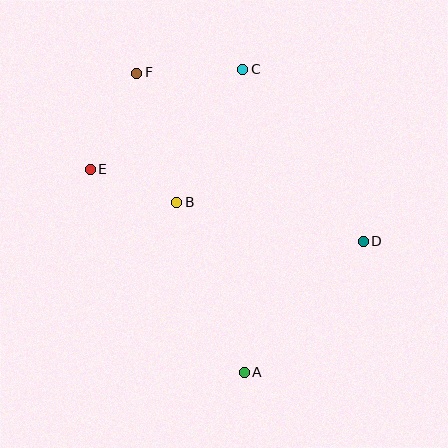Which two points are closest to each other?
Points B and E are closest to each other.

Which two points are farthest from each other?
Points A and F are farthest from each other.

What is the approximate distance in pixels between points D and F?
The distance between D and F is approximately 282 pixels.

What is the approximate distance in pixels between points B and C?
The distance between B and C is approximately 149 pixels.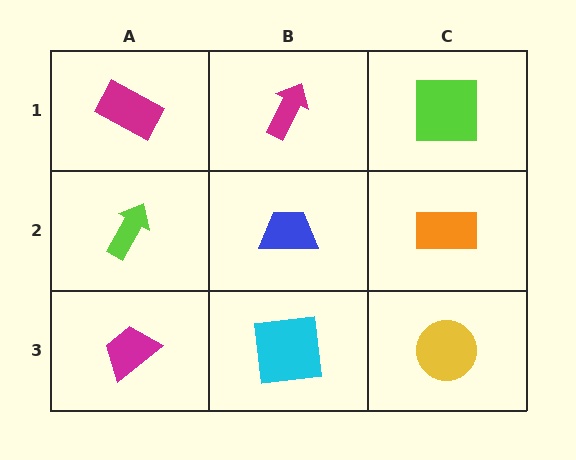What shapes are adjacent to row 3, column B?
A blue trapezoid (row 2, column B), a magenta trapezoid (row 3, column A), a yellow circle (row 3, column C).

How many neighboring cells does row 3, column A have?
2.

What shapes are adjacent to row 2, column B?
A magenta arrow (row 1, column B), a cyan square (row 3, column B), a lime arrow (row 2, column A), an orange rectangle (row 2, column C).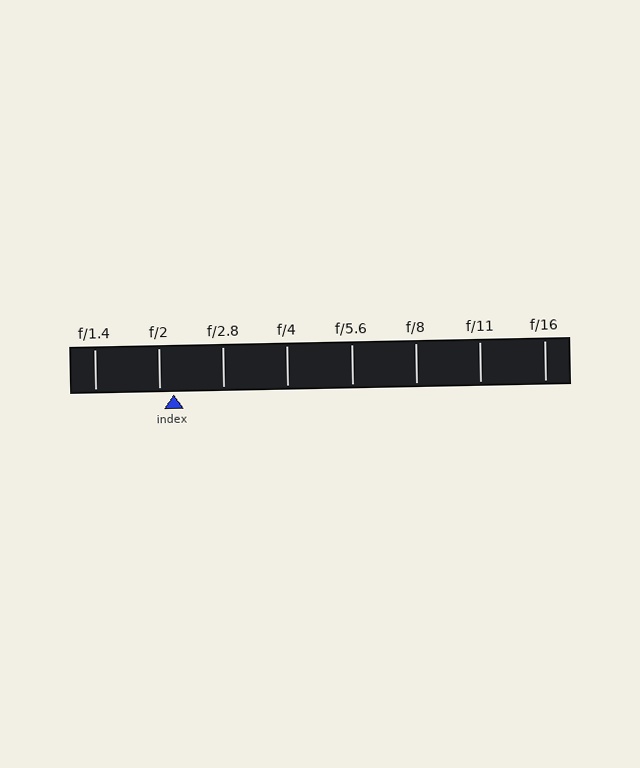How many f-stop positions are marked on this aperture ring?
There are 8 f-stop positions marked.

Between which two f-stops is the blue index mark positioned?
The index mark is between f/2 and f/2.8.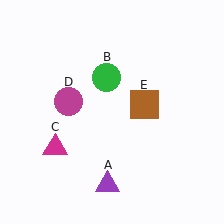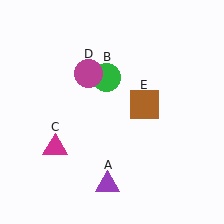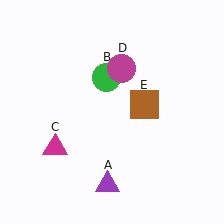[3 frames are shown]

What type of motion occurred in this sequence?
The magenta circle (object D) rotated clockwise around the center of the scene.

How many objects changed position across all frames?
1 object changed position: magenta circle (object D).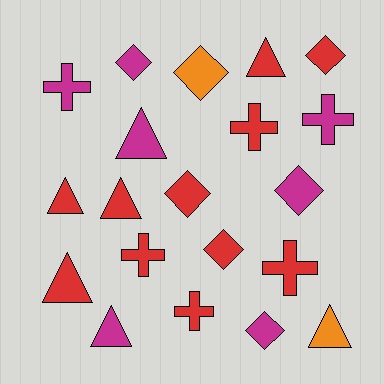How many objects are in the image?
There are 20 objects.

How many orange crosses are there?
There are no orange crosses.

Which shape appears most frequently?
Diamond, with 7 objects.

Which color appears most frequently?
Red, with 11 objects.